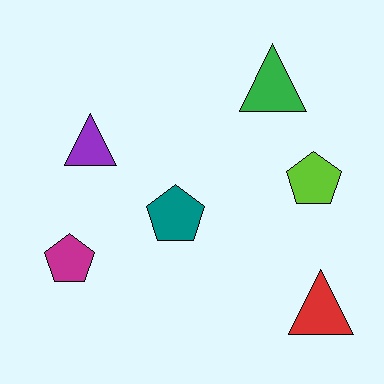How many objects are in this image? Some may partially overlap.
There are 6 objects.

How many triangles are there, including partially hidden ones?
There are 3 triangles.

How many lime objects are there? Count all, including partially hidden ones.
There is 1 lime object.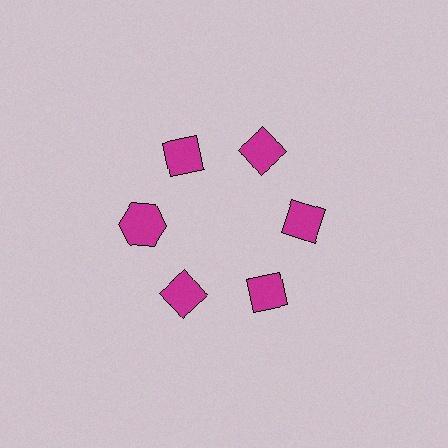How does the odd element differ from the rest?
It has a different shape: hexagon instead of diamond.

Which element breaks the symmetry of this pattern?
The magenta hexagon at roughly the 9 o'clock position breaks the symmetry. All other shapes are magenta diamonds.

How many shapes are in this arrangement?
There are 6 shapes arranged in a ring pattern.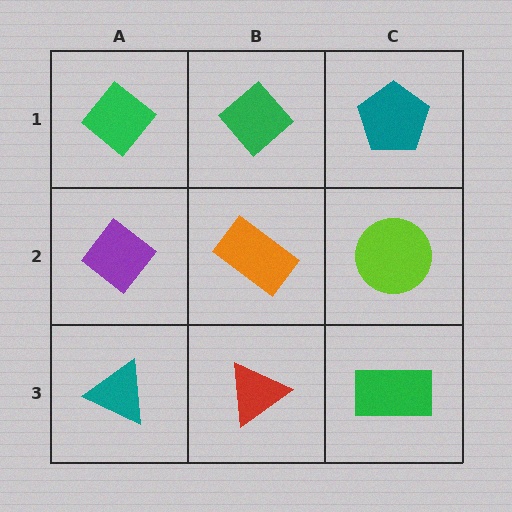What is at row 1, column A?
A green diamond.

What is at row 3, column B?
A red triangle.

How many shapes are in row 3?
3 shapes.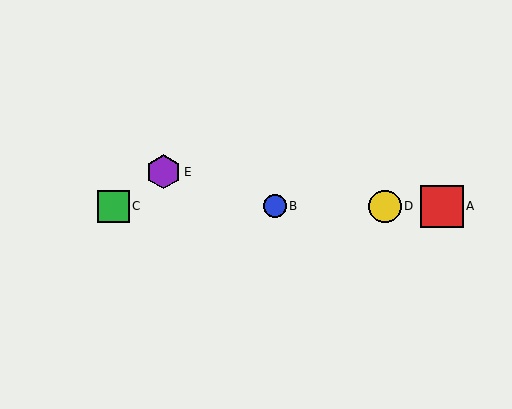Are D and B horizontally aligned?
Yes, both are at y≈206.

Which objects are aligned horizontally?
Objects A, B, C, D are aligned horizontally.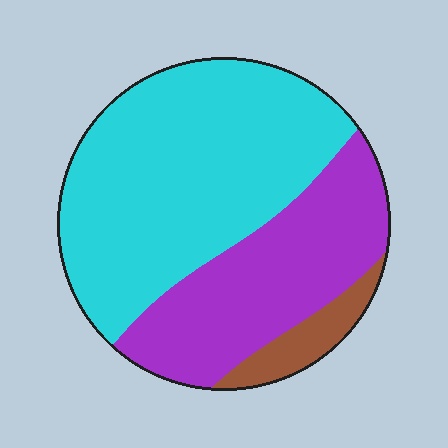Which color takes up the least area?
Brown, at roughly 10%.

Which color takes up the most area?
Cyan, at roughly 60%.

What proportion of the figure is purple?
Purple takes up about one third (1/3) of the figure.